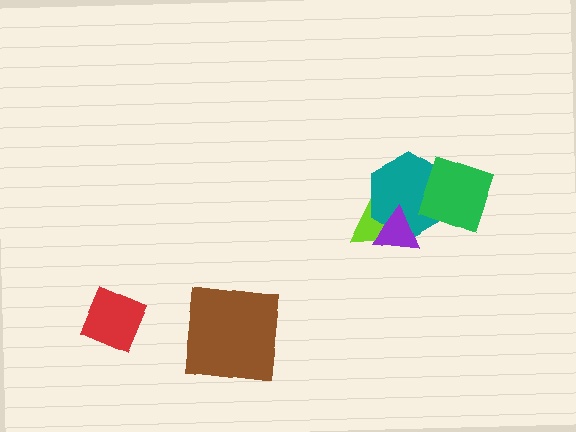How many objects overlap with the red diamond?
0 objects overlap with the red diamond.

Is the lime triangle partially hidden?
Yes, it is partially covered by another shape.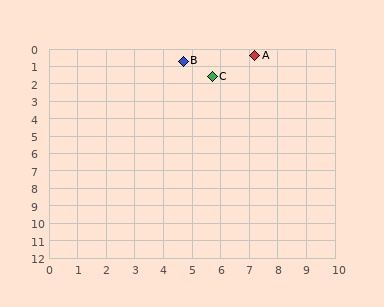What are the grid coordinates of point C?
Point C is at approximately (5.7, 1.6).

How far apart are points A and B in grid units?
Points A and B are about 2.5 grid units apart.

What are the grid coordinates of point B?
Point B is at approximately (4.7, 0.7).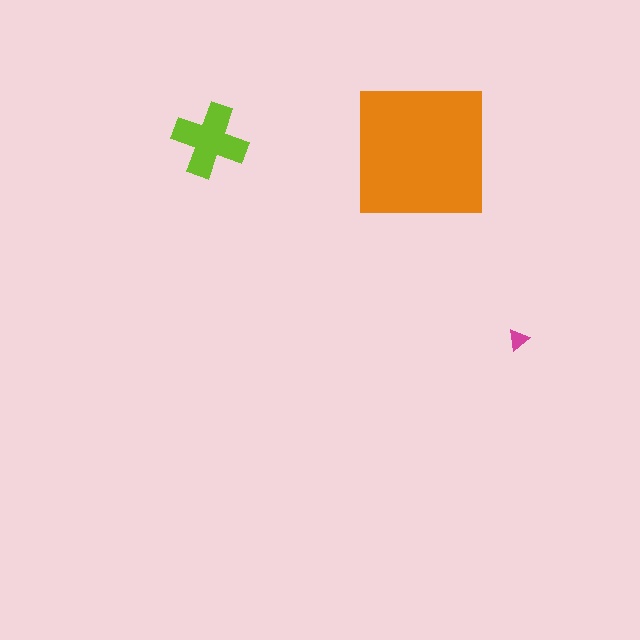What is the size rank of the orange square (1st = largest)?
1st.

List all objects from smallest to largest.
The magenta triangle, the lime cross, the orange square.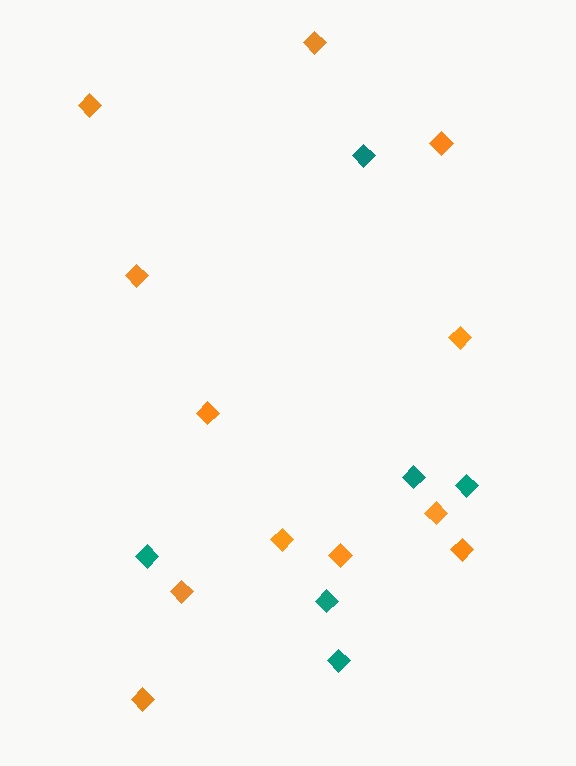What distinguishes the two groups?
There are 2 groups: one group of orange diamonds (12) and one group of teal diamonds (6).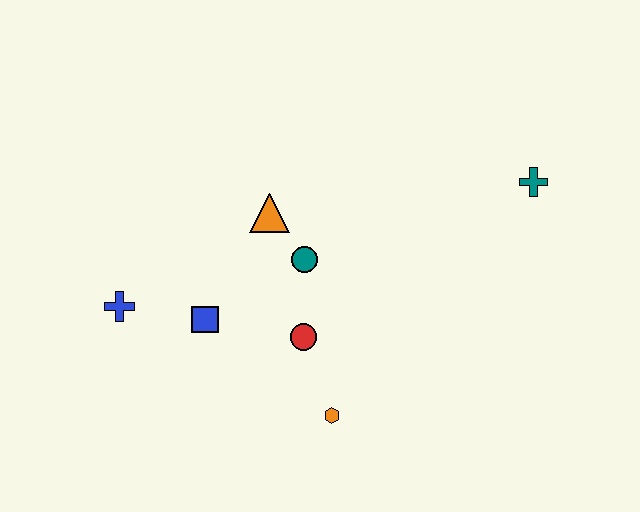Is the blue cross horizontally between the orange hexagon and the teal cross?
No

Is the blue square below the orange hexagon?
No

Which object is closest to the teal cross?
The teal circle is closest to the teal cross.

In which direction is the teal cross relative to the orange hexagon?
The teal cross is above the orange hexagon.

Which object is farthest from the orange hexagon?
The teal cross is farthest from the orange hexagon.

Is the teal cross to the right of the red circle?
Yes